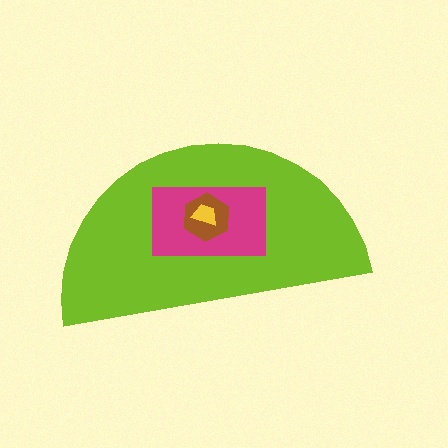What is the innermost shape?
The yellow trapezoid.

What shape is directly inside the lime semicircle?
The magenta rectangle.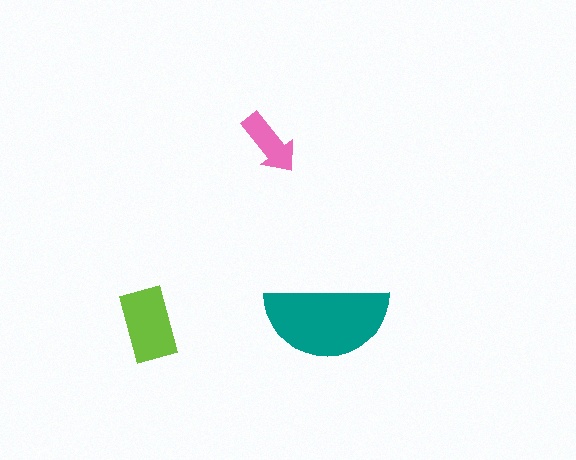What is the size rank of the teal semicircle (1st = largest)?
1st.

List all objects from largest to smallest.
The teal semicircle, the lime rectangle, the pink arrow.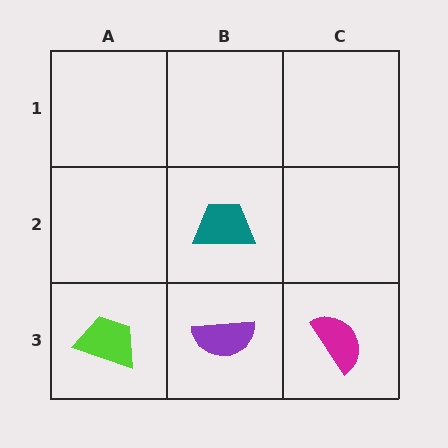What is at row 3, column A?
A lime trapezoid.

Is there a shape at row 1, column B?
No, that cell is empty.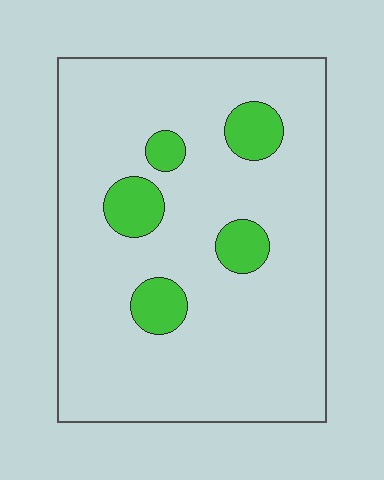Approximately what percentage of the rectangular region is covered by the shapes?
Approximately 10%.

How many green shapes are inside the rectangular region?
5.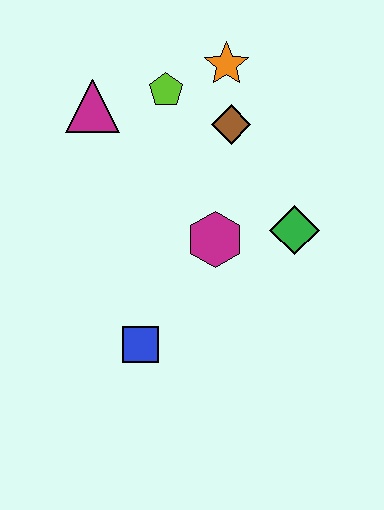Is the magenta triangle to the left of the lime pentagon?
Yes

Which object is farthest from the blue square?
The orange star is farthest from the blue square.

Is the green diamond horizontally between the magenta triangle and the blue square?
No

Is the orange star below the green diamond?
No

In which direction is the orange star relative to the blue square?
The orange star is above the blue square.